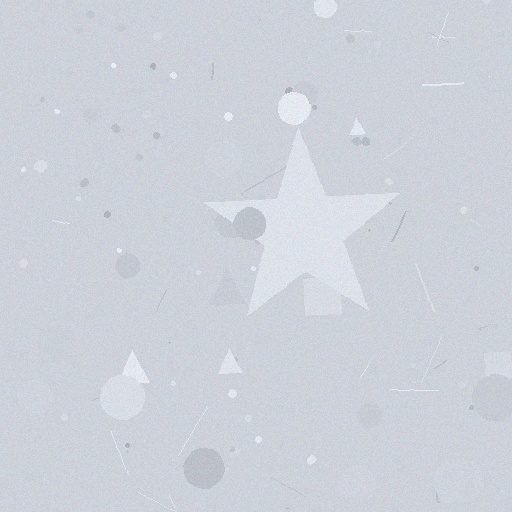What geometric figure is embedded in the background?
A star is embedded in the background.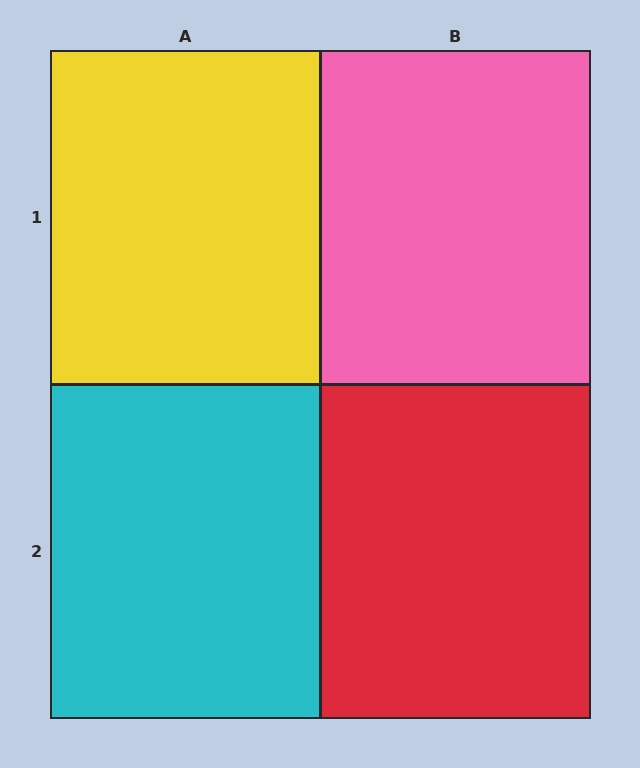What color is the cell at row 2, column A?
Cyan.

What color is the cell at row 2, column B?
Red.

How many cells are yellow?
1 cell is yellow.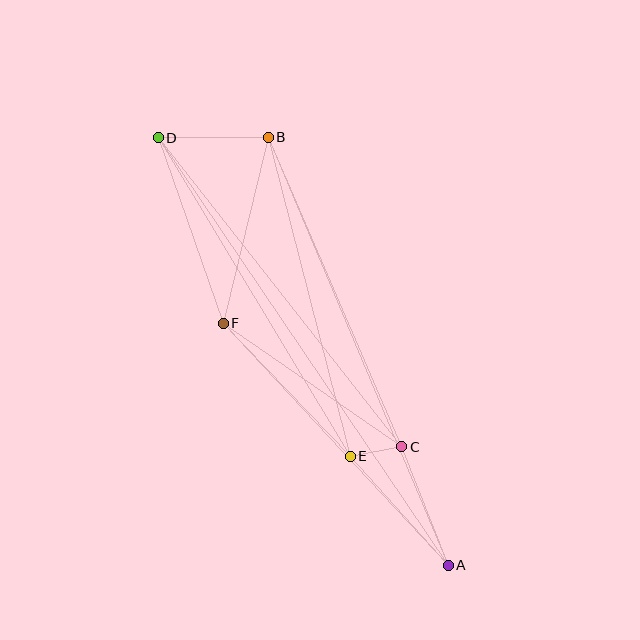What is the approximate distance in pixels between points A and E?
The distance between A and E is approximately 147 pixels.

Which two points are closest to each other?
Points C and E are closest to each other.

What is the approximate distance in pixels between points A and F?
The distance between A and F is approximately 330 pixels.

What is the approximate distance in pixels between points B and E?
The distance between B and E is approximately 329 pixels.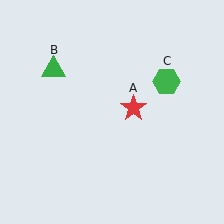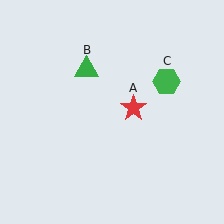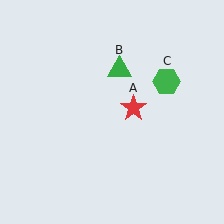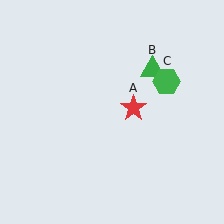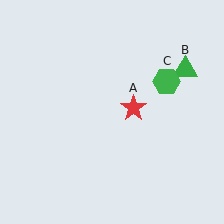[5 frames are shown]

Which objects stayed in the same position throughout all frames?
Red star (object A) and green hexagon (object C) remained stationary.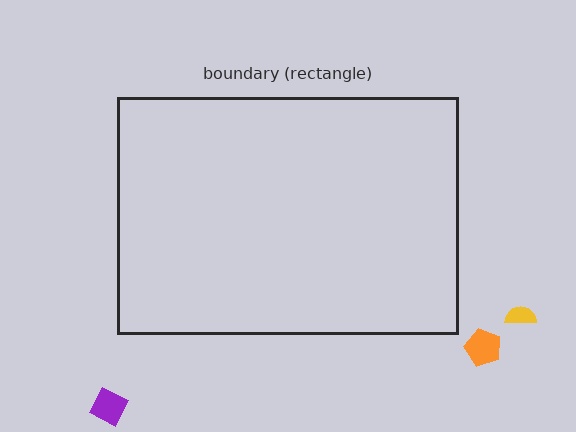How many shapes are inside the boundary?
0 inside, 3 outside.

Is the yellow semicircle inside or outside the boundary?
Outside.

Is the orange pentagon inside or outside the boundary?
Outside.